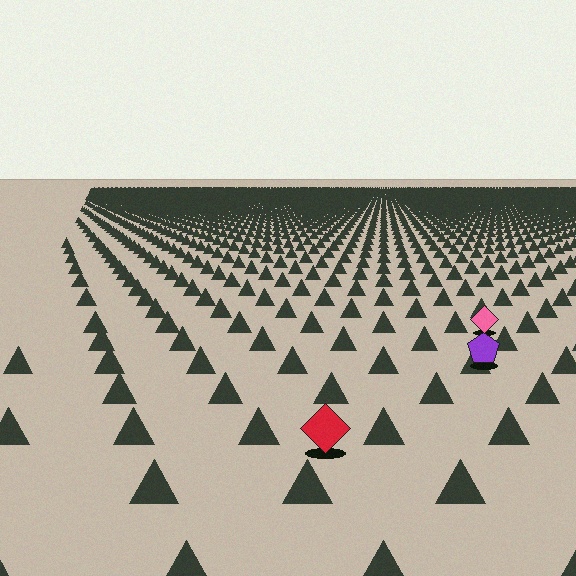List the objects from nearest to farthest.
From nearest to farthest: the red diamond, the purple pentagon, the pink diamond.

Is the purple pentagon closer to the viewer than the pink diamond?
Yes. The purple pentagon is closer — you can tell from the texture gradient: the ground texture is coarser near it.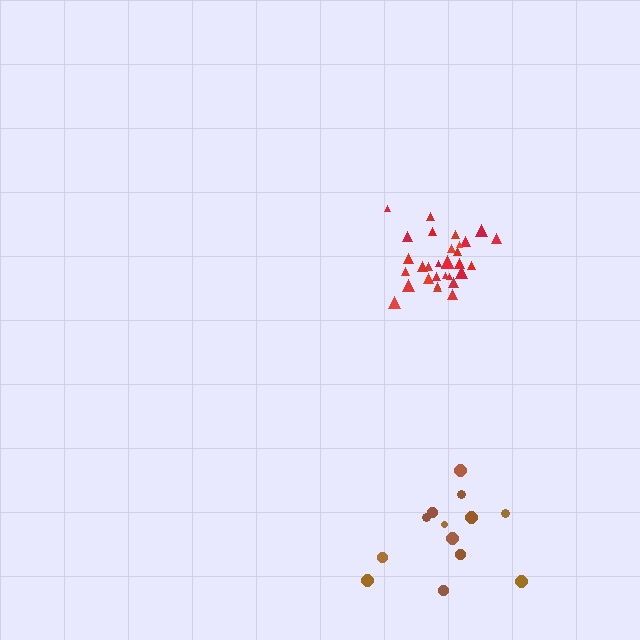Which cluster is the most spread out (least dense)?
Brown.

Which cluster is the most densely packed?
Red.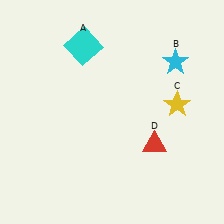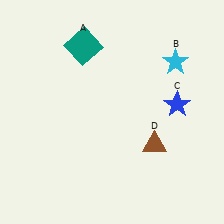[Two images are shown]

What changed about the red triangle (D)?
In Image 1, D is red. In Image 2, it changed to brown.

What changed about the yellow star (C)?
In Image 1, C is yellow. In Image 2, it changed to blue.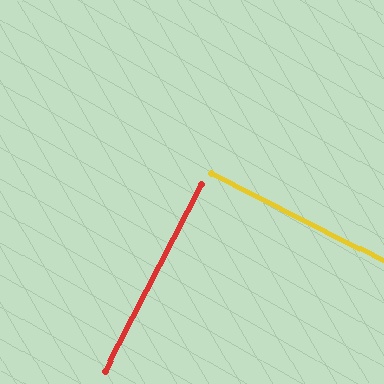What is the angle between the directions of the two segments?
Approximately 90 degrees.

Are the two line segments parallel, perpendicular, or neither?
Perpendicular — they meet at approximately 90°.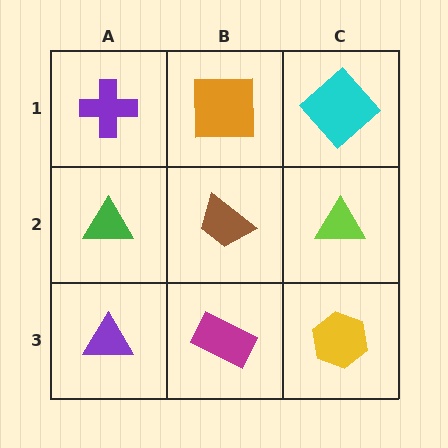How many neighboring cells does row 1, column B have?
3.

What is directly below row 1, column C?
A lime triangle.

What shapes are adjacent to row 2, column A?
A purple cross (row 1, column A), a purple triangle (row 3, column A), a brown trapezoid (row 2, column B).